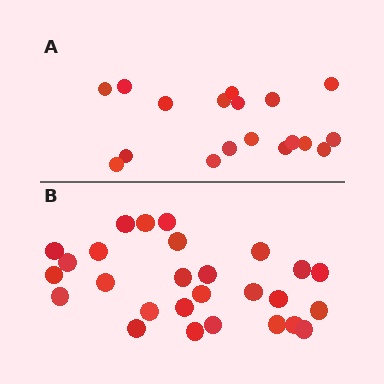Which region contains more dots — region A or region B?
Region B (the bottom region) has more dots.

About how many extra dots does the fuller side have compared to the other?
Region B has roughly 8 or so more dots than region A.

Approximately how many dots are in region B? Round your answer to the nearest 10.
About 30 dots. (The exact count is 27, which rounds to 30.)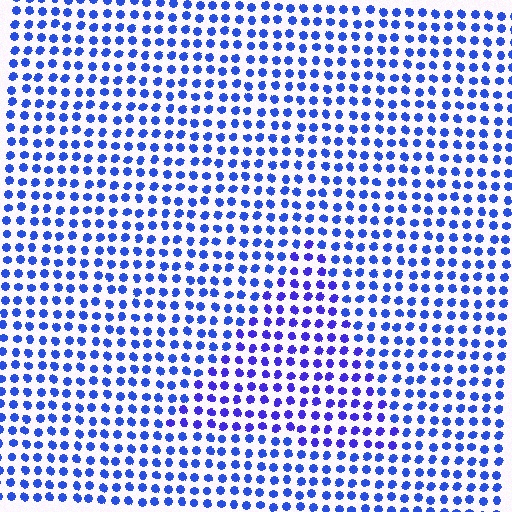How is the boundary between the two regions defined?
The boundary is defined purely by a slight shift in hue (about 21 degrees). Spacing, size, and orientation are identical on both sides.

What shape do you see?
I see a triangle.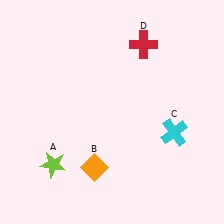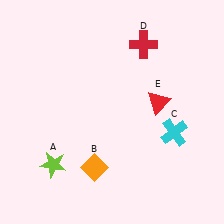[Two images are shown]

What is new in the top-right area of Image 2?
A red triangle (E) was added in the top-right area of Image 2.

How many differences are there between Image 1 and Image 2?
There is 1 difference between the two images.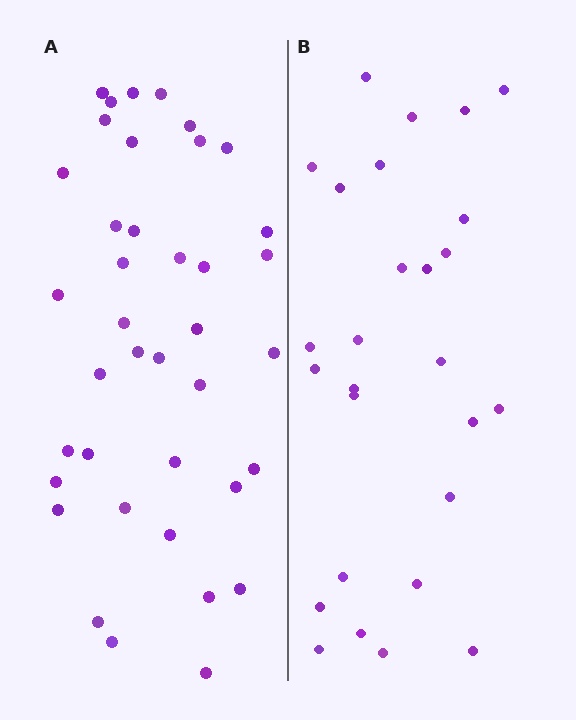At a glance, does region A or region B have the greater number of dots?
Region A (the left region) has more dots.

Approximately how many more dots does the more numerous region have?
Region A has roughly 12 or so more dots than region B.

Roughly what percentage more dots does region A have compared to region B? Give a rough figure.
About 45% more.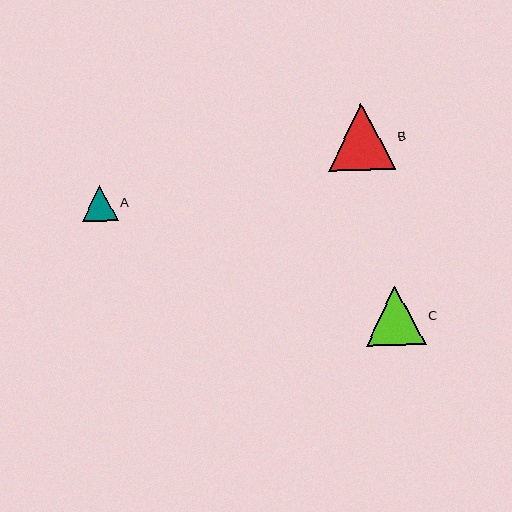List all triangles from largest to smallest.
From largest to smallest: B, C, A.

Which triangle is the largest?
Triangle B is the largest with a size of approximately 67 pixels.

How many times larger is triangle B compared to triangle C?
Triangle B is approximately 1.1 times the size of triangle C.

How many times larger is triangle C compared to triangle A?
Triangle C is approximately 1.7 times the size of triangle A.